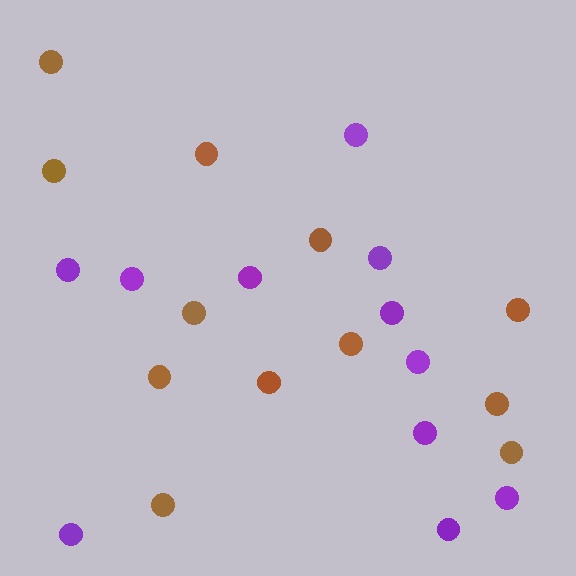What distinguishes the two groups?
There are 2 groups: one group of purple circles (11) and one group of brown circles (12).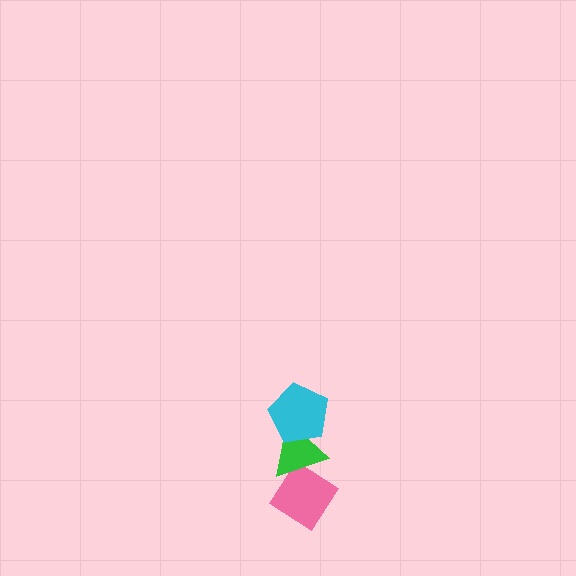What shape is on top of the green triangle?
The cyan pentagon is on top of the green triangle.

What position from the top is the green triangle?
The green triangle is 2nd from the top.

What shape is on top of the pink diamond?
The green triangle is on top of the pink diamond.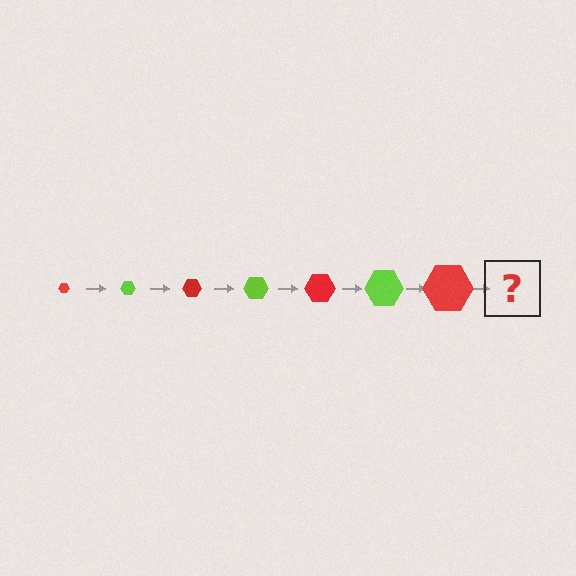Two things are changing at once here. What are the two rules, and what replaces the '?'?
The two rules are that the hexagon grows larger each step and the color cycles through red and lime. The '?' should be a lime hexagon, larger than the previous one.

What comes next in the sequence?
The next element should be a lime hexagon, larger than the previous one.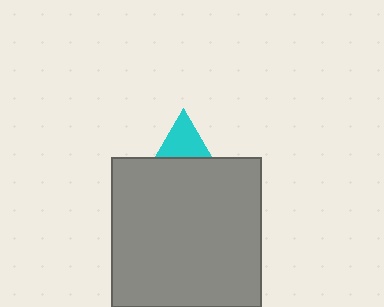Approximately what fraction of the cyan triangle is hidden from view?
Roughly 63% of the cyan triangle is hidden behind the gray square.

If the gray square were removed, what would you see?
You would see the complete cyan triangle.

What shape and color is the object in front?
The object in front is a gray square.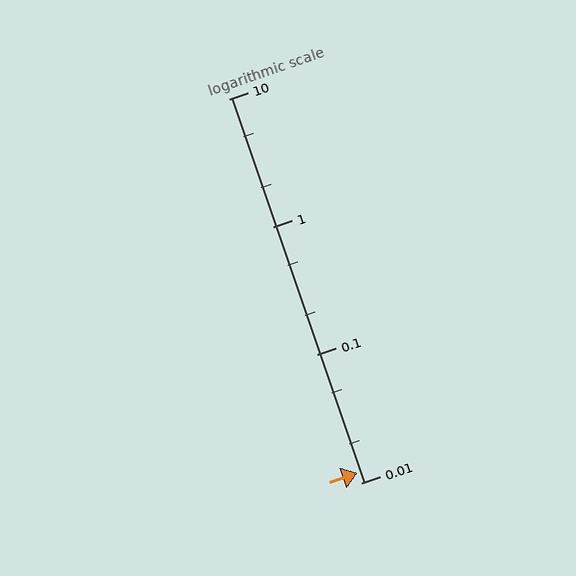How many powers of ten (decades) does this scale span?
The scale spans 3 decades, from 0.01 to 10.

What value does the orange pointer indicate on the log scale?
The pointer indicates approximately 0.012.